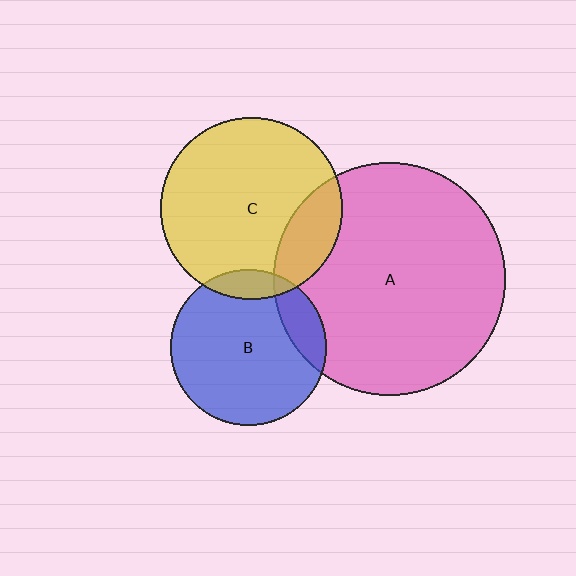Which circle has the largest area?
Circle A (pink).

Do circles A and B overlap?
Yes.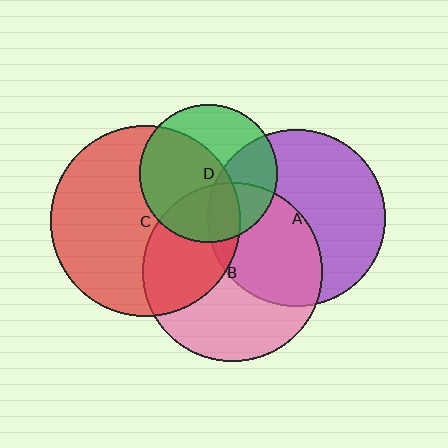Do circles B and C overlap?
Yes.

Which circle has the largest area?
Circle C (red).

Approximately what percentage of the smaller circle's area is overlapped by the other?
Approximately 35%.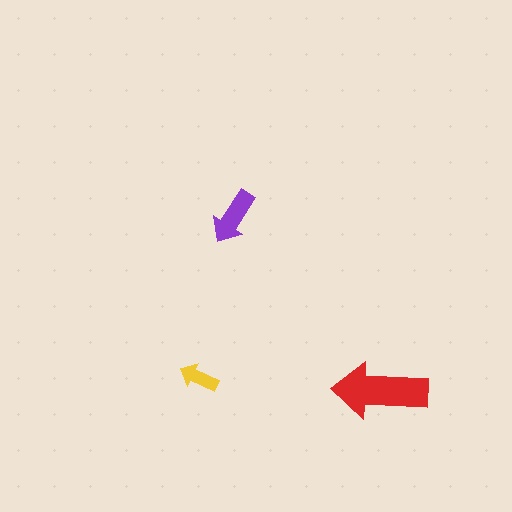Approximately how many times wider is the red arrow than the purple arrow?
About 1.5 times wider.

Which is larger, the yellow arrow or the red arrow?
The red one.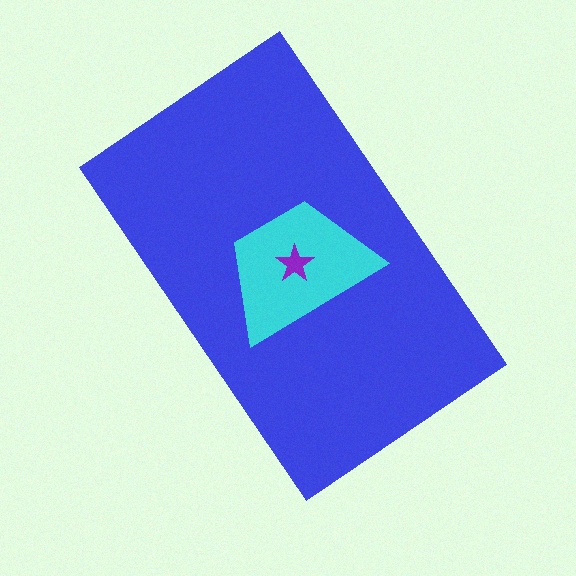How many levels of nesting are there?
3.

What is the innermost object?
The purple star.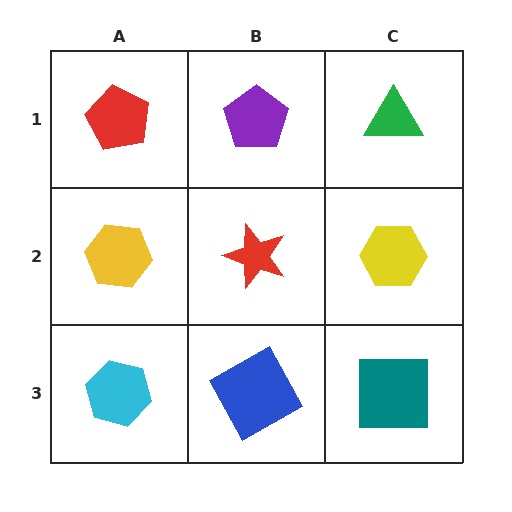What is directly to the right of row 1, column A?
A purple pentagon.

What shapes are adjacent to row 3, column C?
A yellow hexagon (row 2, column C), a blue square (row 3, column B).